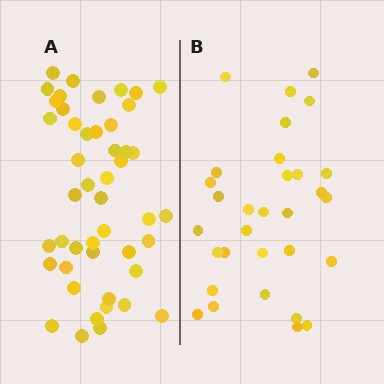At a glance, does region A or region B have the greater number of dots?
Region A (the left region) has more dots.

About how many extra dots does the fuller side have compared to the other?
Region A has approximately 15 more dots than region B.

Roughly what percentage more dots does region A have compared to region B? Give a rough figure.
About 50% more.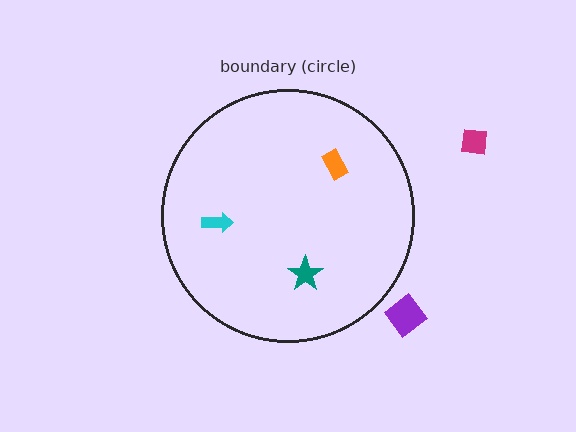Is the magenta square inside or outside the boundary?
Outside.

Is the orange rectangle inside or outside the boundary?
Inside.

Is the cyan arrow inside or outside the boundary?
Inside.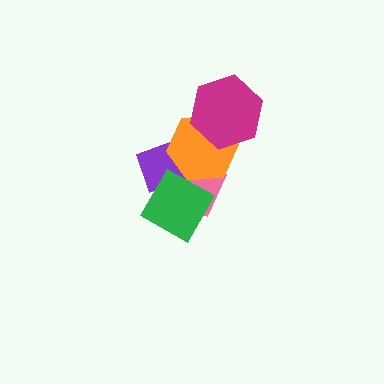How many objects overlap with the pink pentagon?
3 objects overlap with the pink pentagon.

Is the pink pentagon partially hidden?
Yes, it is partially covered by another shape.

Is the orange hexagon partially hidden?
Yes, it is partially covered by another shape.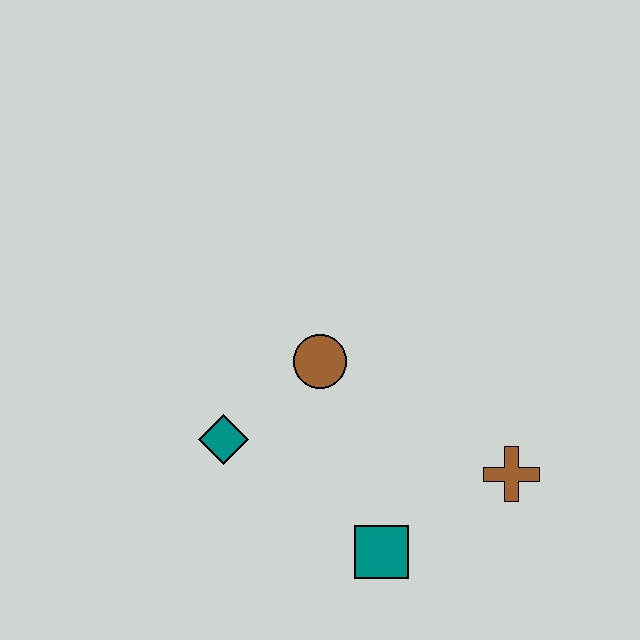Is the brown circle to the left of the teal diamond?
No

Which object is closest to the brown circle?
The teal diamond is closest to the brown circle.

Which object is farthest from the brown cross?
The teal diamond is farthest from the brown cross.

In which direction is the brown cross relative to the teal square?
The brown cross is to the right of the teal square.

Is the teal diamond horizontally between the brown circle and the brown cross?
No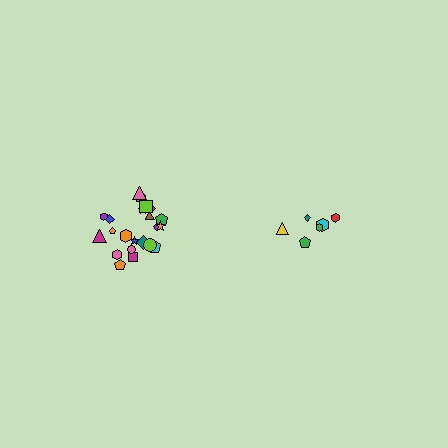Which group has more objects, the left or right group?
The left group.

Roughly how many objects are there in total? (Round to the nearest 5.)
Roughly 30 objects in total.